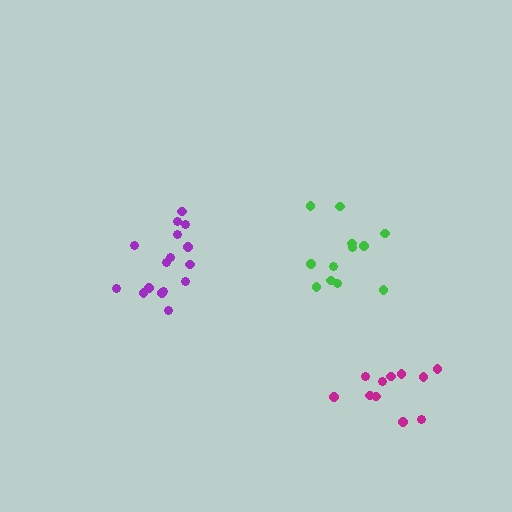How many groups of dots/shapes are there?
There are 3 groups.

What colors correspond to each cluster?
The clusters are colored: purple, green, magenta.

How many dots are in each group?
Group 1: 16 dots, Group 2: 12 dots, Group 3: 11 dots (39 total).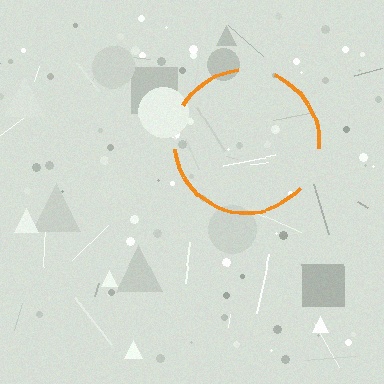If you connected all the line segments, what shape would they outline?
They would outline a circle.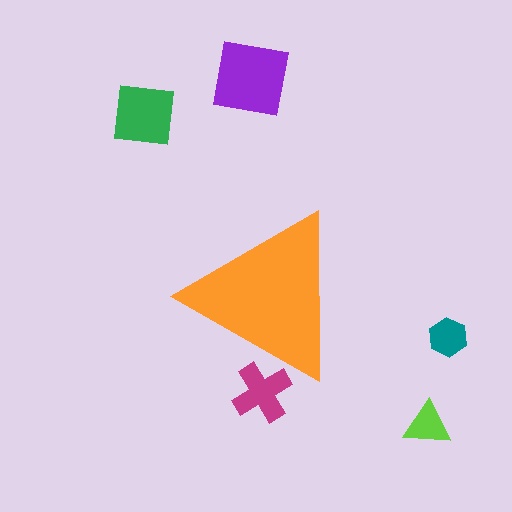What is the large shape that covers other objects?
An orange triangle.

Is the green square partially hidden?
No, the green square is fully visible.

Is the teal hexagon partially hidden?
No, the teal hexagon is fully visible.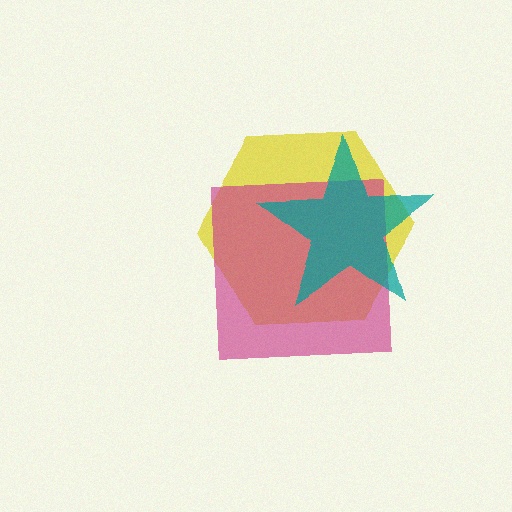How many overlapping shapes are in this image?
There are 3 overlapping shapes in the image.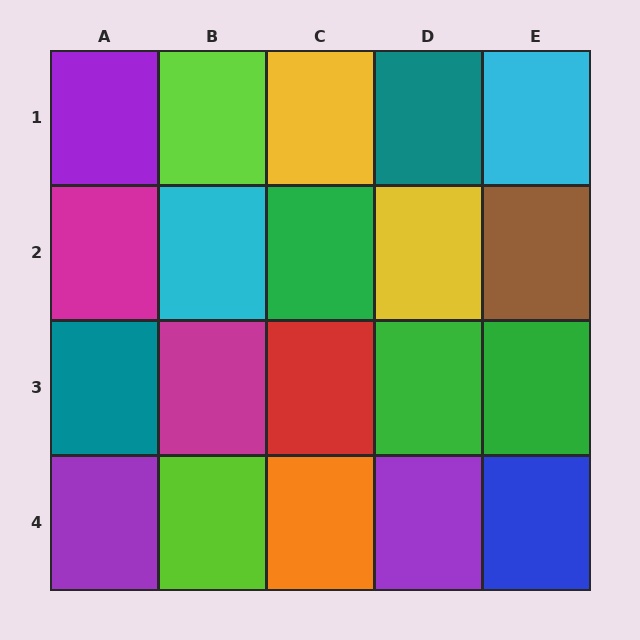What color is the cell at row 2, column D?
Yellow.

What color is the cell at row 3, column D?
Green.